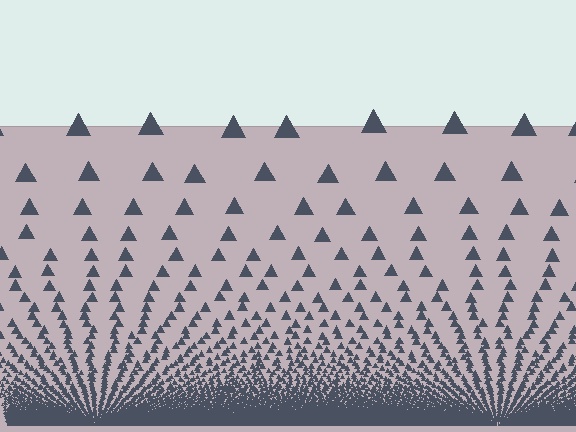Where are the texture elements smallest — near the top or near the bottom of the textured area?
Near the bottom.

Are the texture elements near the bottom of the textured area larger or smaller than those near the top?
Smaller. The gradient is inverted — elements near the bottom are smaller and denser.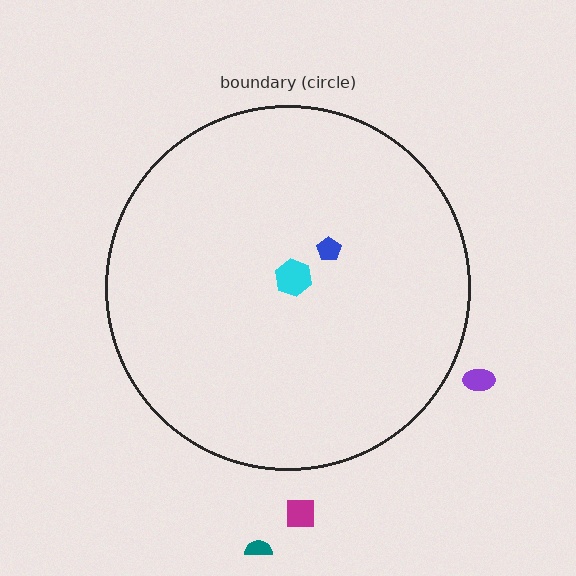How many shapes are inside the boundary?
2 inside, 3 outside.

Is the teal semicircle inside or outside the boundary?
Outside.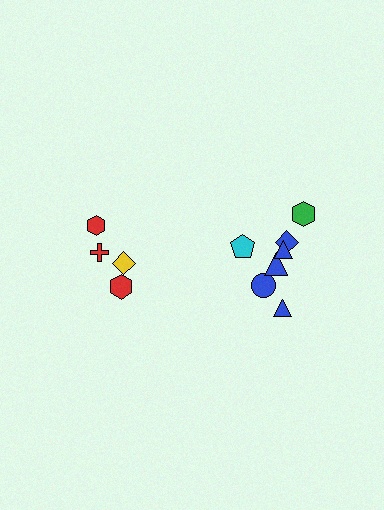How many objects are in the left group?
There are 4 objects.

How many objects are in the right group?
There are 7 objects.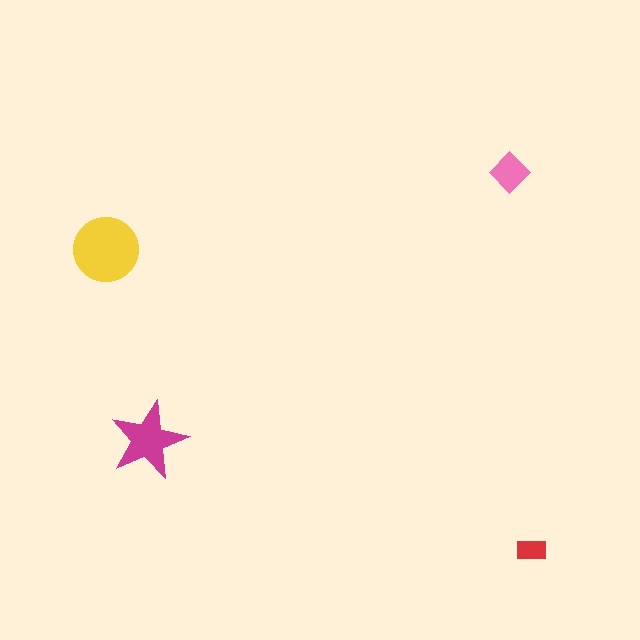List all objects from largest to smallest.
The yellow circle, the magenta star, the pink diamond, the red rectangle.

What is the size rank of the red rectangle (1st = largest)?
4th.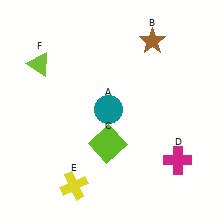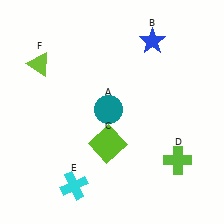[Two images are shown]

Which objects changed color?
B changed from brown to blue. D changed from magenta to lime. E changed from yellow to cyan.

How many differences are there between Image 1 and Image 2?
There are 3 differences between the two images.